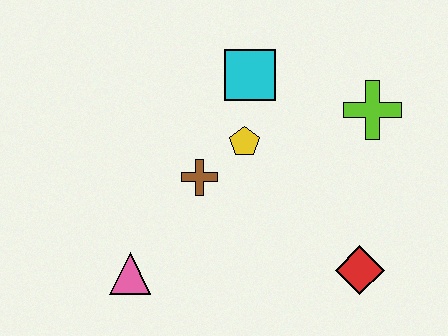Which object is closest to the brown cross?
The yellow pentagon is closest to the brown cross.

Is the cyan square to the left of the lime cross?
Yes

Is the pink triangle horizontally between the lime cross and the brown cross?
No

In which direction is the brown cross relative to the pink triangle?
The brown cross is above the pink triangle.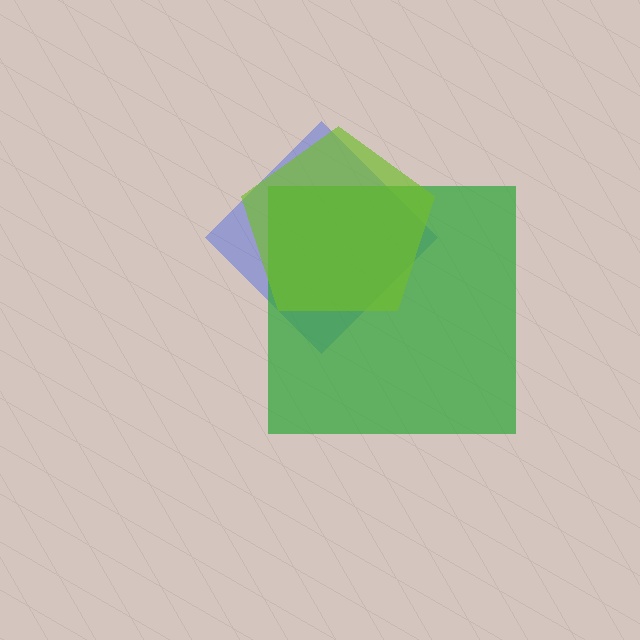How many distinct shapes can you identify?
There are 3 distinct shapes: a blue diamond, a green square, a lime pentagon.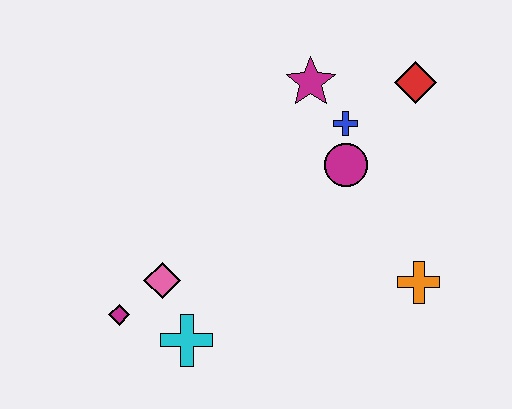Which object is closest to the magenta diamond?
The pink diamond is closest to the magenta diamond.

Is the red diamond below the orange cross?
No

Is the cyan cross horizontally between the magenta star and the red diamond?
No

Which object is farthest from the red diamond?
The magenta diamond is farthest from the red diamond.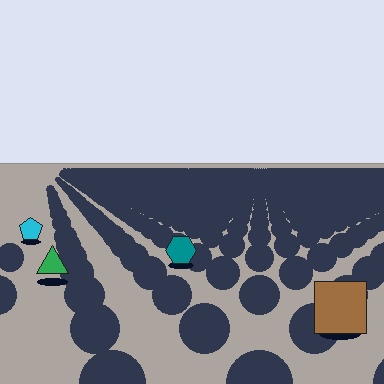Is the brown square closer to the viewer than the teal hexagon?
Yes. The brown square is closer — you can tell from the texture gradient: the ground texture is coarser near it.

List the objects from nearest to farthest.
From nearest to farthest: the brown square, the green triangle, the teal hexagon, the cyan pentagon.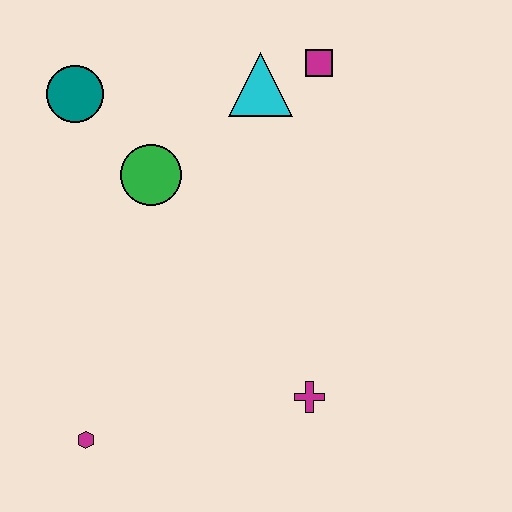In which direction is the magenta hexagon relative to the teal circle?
The magenta hexagon is below the teal circle.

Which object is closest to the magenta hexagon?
The magenta cross is closest to the magenta hexagon.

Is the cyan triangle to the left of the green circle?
No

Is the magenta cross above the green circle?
No